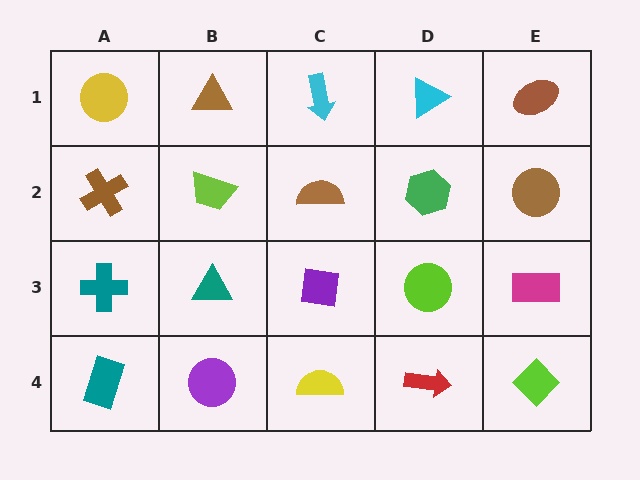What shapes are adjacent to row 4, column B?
A teal triangle (row 3, column B), a teal rectangle (row 4, column A), a yellow semicircle (row 4, column C).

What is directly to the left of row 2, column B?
A brown cross.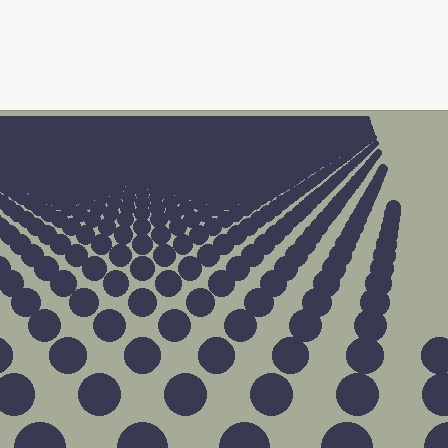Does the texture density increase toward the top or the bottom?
Density increases toward the top.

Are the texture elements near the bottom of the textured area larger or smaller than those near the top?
Larger. Near the bottom, elements are closer to the viewer and appear at a bigger on-screen size.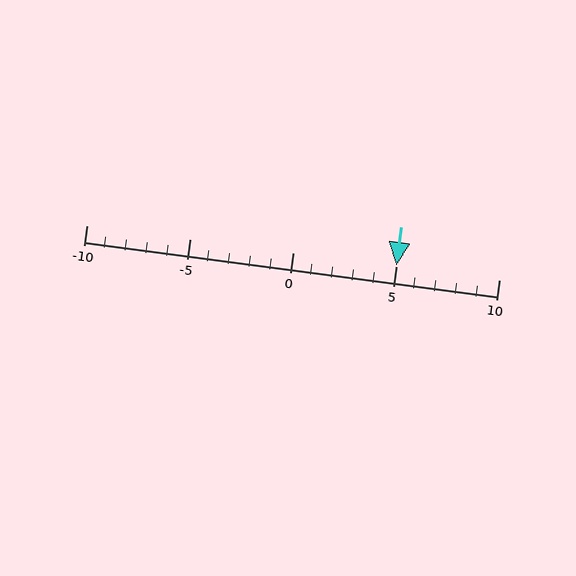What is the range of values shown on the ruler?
The ruler shows values from -10 to 10.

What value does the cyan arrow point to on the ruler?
The cyan arrow points to approximately 5.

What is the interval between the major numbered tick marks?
The major tick marks are spaced 5 units apart.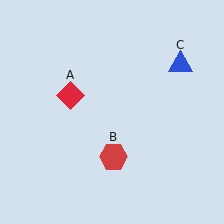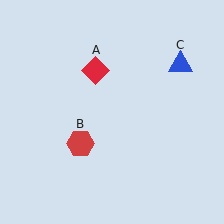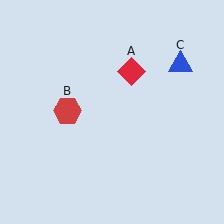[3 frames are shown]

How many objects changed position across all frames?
2 objects changed position: red diamond (object A), red hexagon (object B).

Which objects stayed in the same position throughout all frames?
Blue triangle (object C) remained stationary.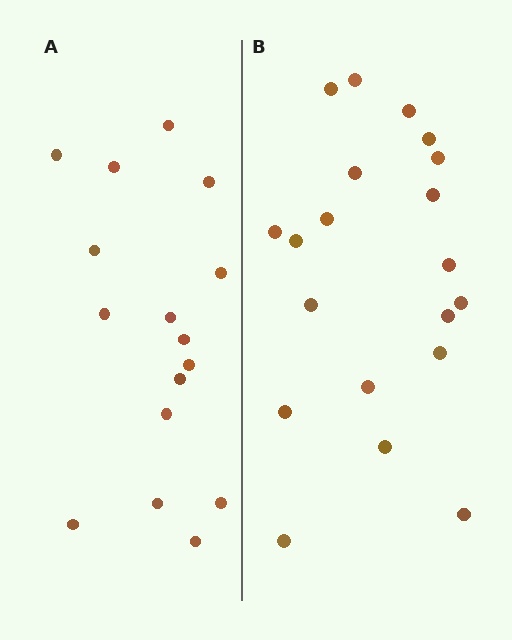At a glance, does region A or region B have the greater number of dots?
Region B (the right region) has more dots.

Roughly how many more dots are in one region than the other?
Region B has about 4 more dots than region A.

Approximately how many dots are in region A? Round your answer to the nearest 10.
About 20 dots. (The exact count is 16, which rounds to 20.)